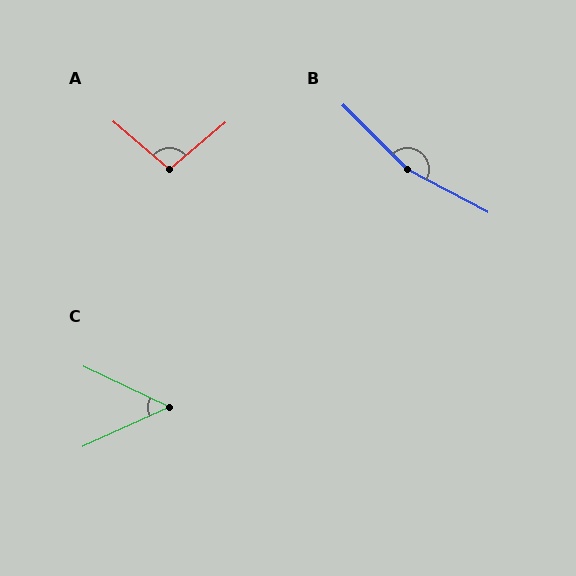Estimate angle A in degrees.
Approximately 99 degrees.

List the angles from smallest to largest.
C (50°), A (99°), B (163°).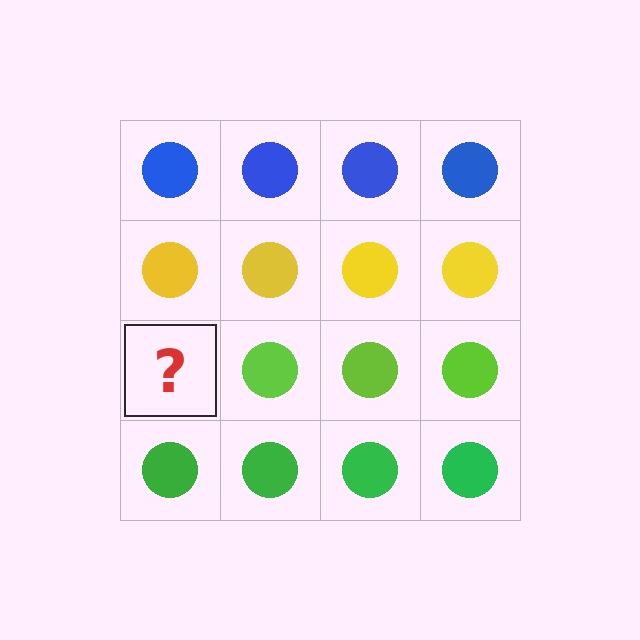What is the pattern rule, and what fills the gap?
The rule is that each row has a consistent color. The gap should be filled with a lime circle.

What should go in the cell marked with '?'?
The missing cell should contain a lime circle.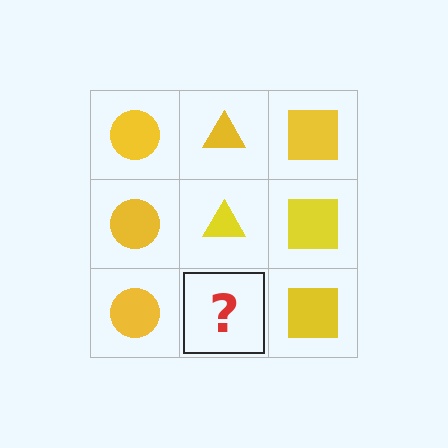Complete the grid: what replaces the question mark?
The question mark should be replaced with a yellow triangle.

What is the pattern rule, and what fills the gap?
The rule is that each column has a consistent shape. The gap should be filled with a yellow triangle.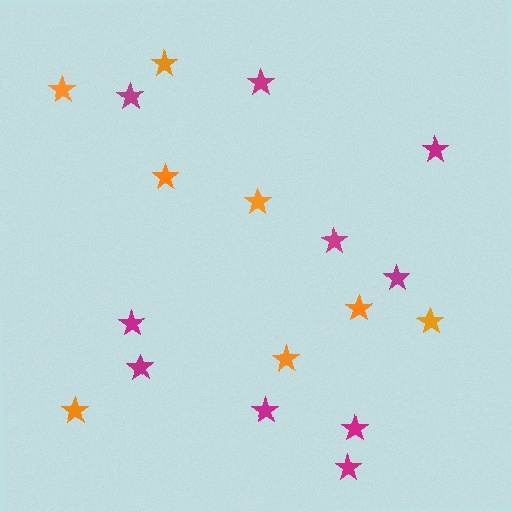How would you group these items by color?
There are 2 groups: one group of magenta stars (10) and one group of orange stars (8).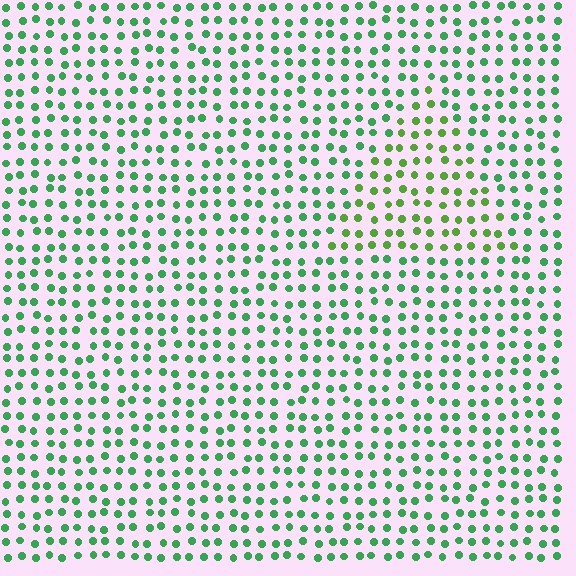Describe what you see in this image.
The image is filled with small green elements in a uniform arrangement. A triangle-shaped region is visible where the elements are tinted to a slightly different hue, forming a subtle color boundary.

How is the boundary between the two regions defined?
The boundary is defined purely by a slight shift in hue (about 30 degrees). Spacing, size, and orientation are identical on both sides.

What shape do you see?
I see a triangle.